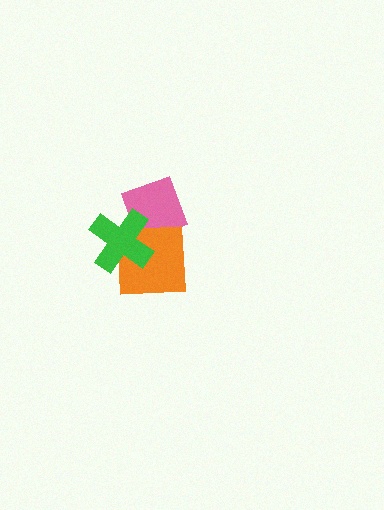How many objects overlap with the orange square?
2 objects overlap with the orange square.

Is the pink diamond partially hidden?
Yes, it is partially covered by another shape.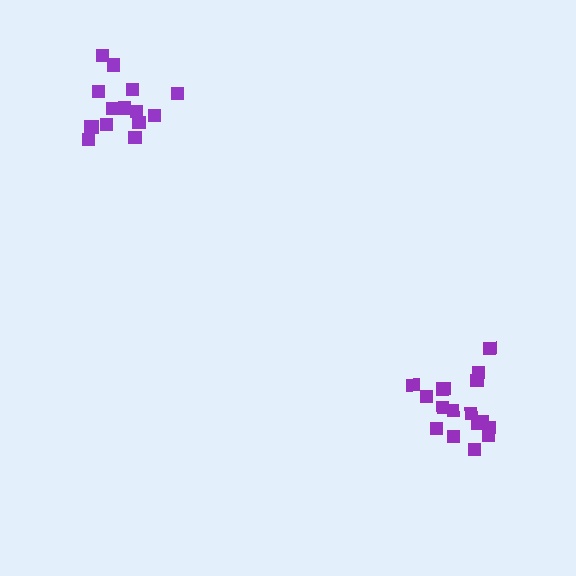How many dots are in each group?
Group 1: 15 dots, Group 2: 17 dots (32 total).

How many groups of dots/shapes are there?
There are 2 groups.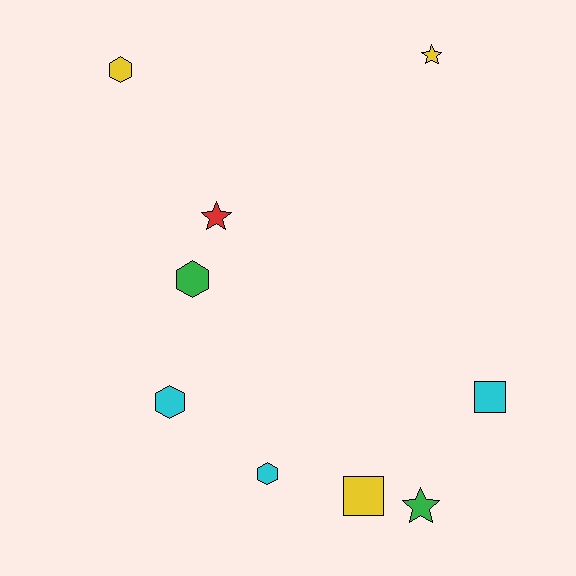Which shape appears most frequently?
Hexagon, with 4 objects.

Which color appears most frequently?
Cyan, with 3 objects.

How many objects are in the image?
There are 9 objects.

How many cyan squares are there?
There is 1 cyan square.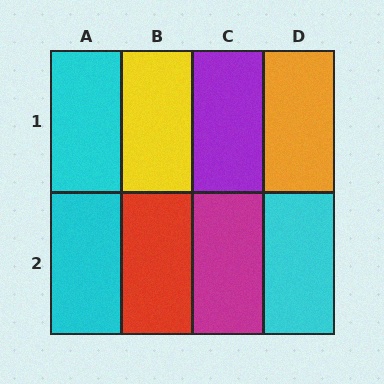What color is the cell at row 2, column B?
Red.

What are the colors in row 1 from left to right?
Cyan, yellow, purple, orange.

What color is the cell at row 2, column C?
Magenta.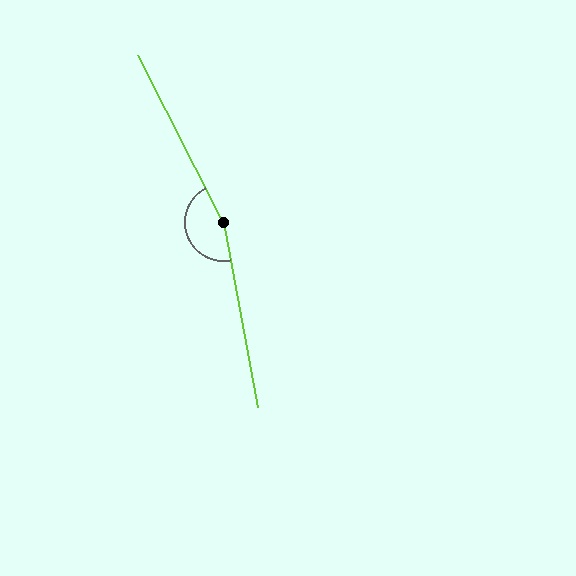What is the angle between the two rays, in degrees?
Approximately 163 degrees.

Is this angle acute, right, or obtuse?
It is obtuse.